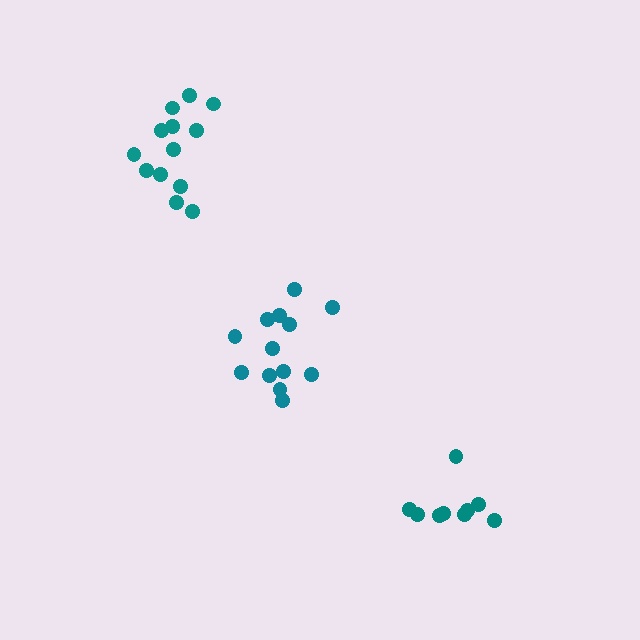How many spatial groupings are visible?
There are 3 spatial groupings.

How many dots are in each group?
Group 1: 13 dots, Group 2: 13 dots, Group 3: 9 dots (35 total).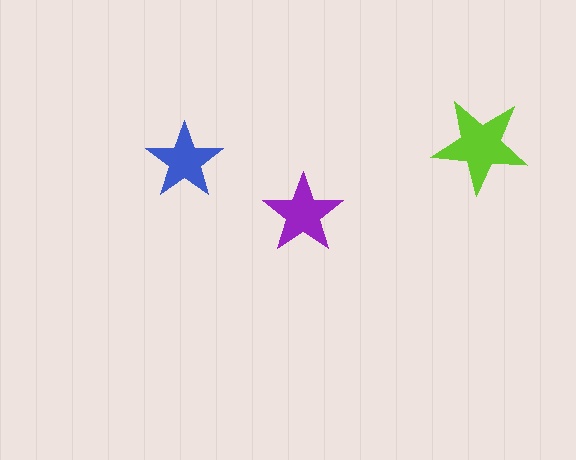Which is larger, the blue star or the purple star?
The purple one.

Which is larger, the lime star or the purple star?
The lime one.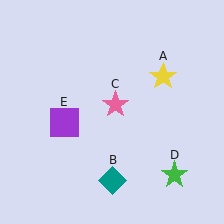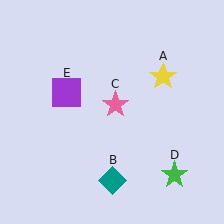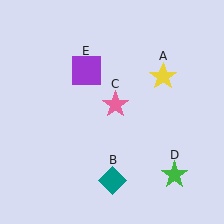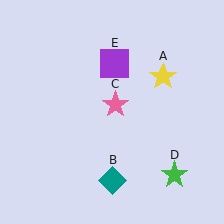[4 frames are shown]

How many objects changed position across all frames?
1 object changed position: purple square (object E).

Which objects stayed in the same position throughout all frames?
Yellow star (object A) and teal diamond (object B) and pink star (object C) and green star (object D) remained stationary.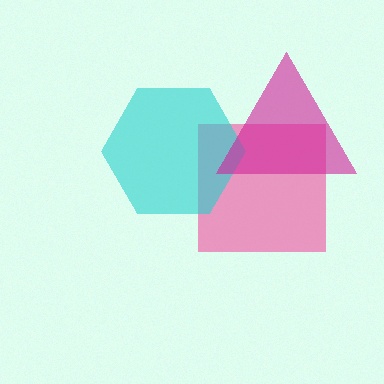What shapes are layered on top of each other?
The layered shapes are: a pink square, a cyan hexagon, a magenta triangle.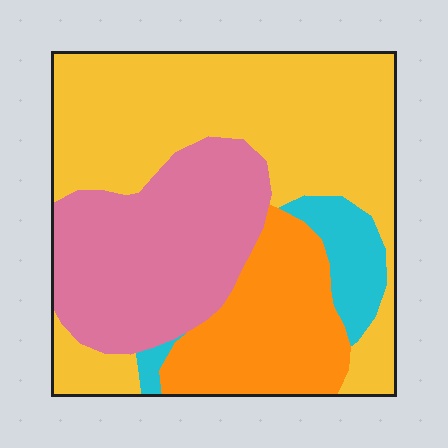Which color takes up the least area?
Cyan, at roughly 5%.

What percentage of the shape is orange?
Orange covers 19% of the shape.